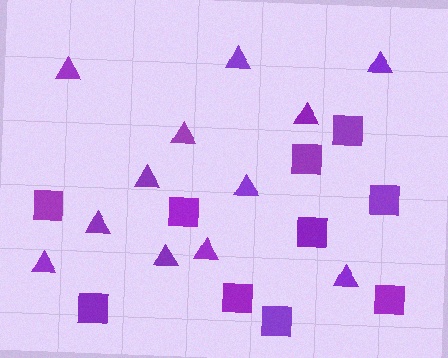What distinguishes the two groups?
There are 2 groups: one group of squares (10) and one group of triangles (12).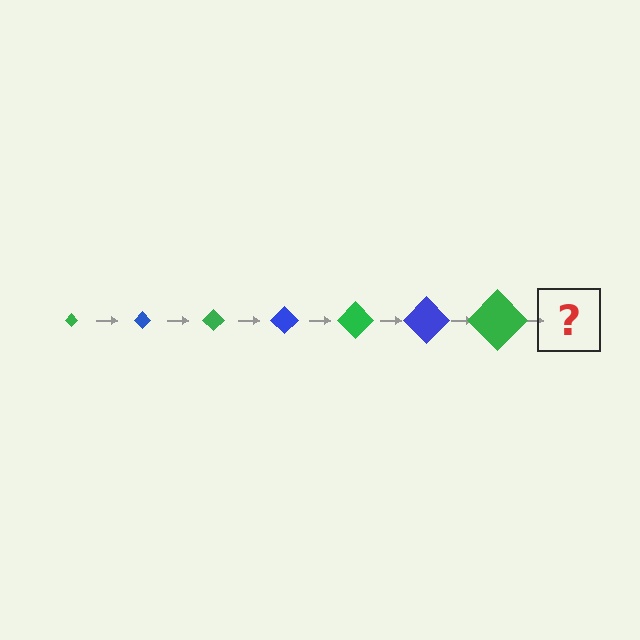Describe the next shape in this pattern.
It should be a blue diamond, larger than the previous one.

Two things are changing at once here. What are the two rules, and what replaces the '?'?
The two rules are that the diamond grows larger each step and the color cycles through green and blue. The '?' should be a blue diamond, larger than the previous one.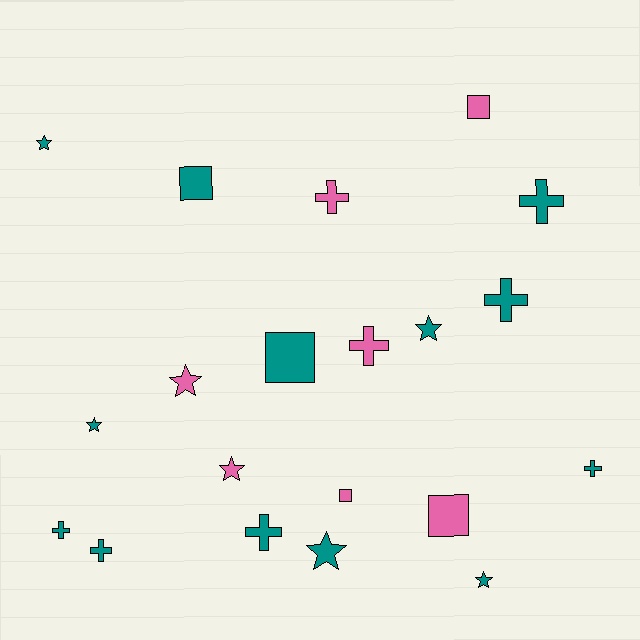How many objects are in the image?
There are 20 objects.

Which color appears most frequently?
Teal, with 13 objects.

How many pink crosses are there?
There are 2 pink crosses.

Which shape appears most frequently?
Cross, with 8 objects.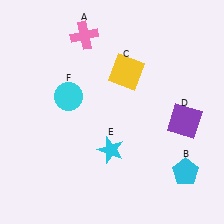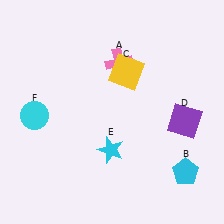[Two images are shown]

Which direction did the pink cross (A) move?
The pink cross (A) moved right.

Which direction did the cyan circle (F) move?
The cyan circle (F) moved left.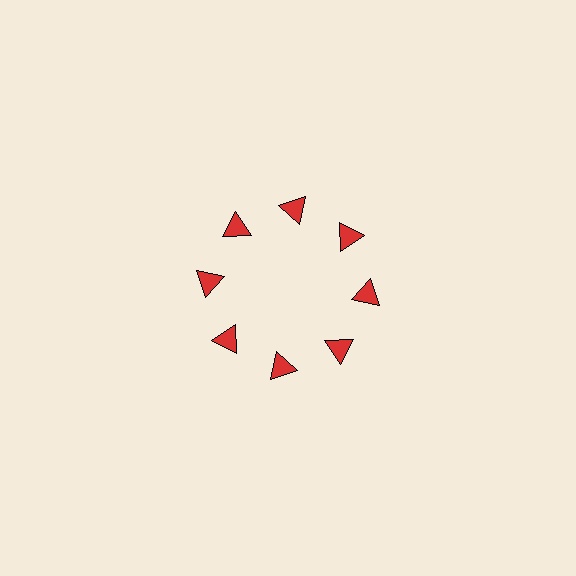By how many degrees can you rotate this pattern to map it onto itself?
The pattern maps onto itself every 45 degrees of rotation.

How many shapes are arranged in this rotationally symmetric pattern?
There are 8 shapes, arranged in 8 groups of 1.